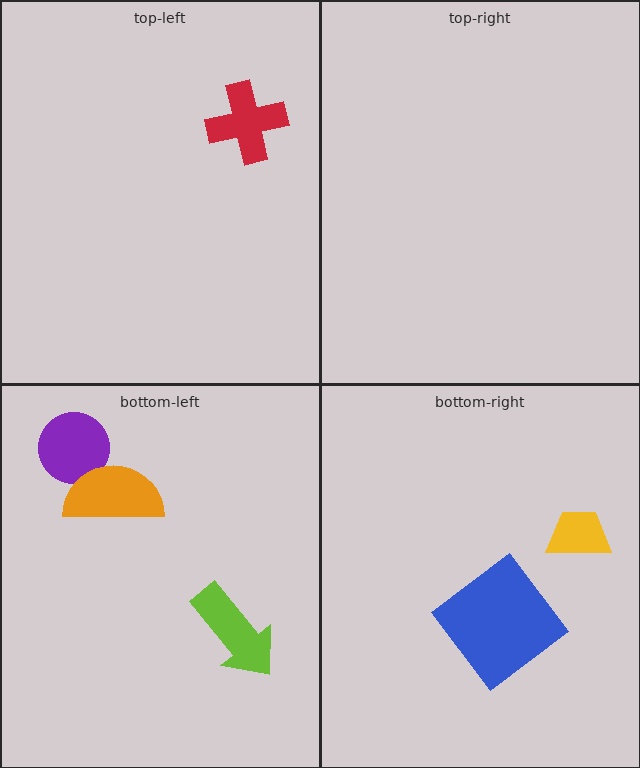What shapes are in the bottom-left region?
The purple circle, the lime arrow, the orange semicircle.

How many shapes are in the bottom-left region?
3.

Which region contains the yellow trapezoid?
The bottom-right region.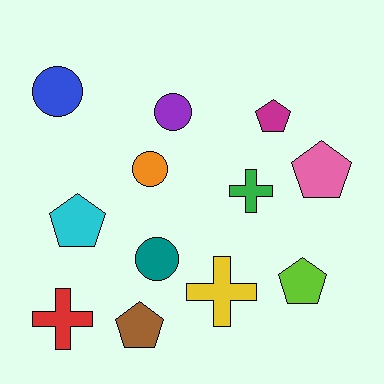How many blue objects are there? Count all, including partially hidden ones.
There is 1 blue object.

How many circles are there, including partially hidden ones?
There are 4 circles.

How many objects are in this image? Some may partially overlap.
There are 12 objects.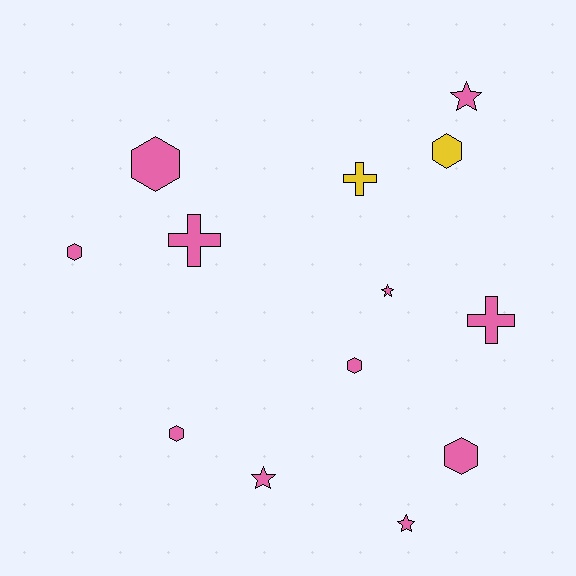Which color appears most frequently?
Pink, with 11 objects.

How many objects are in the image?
There are 13 objects.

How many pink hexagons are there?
There are 5 pink hexagons.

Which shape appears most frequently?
Hexagon, with 6 objects.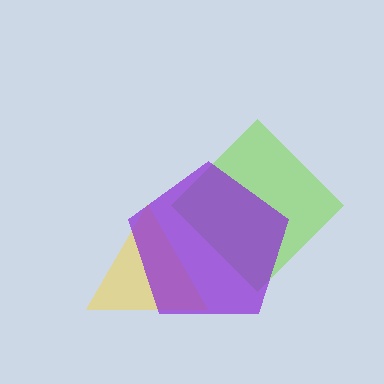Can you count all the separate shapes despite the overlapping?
Yes, there are 3 separate shapes.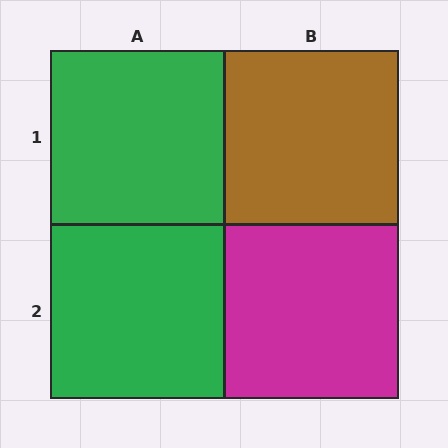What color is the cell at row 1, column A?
Green.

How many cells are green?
2 cells are green.